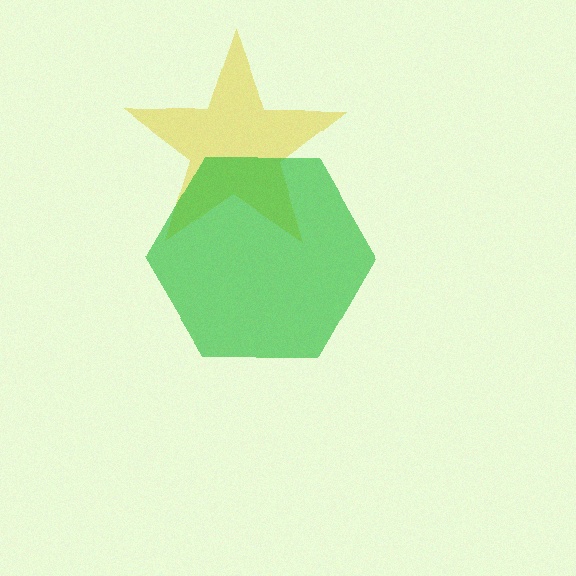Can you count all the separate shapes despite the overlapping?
Yes, there are 2 separate shapes.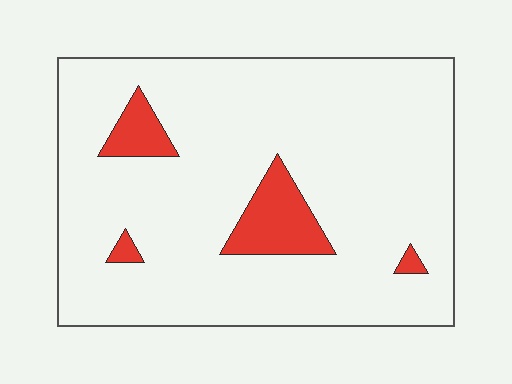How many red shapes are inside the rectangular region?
4.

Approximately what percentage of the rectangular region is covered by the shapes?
Approximately 10%.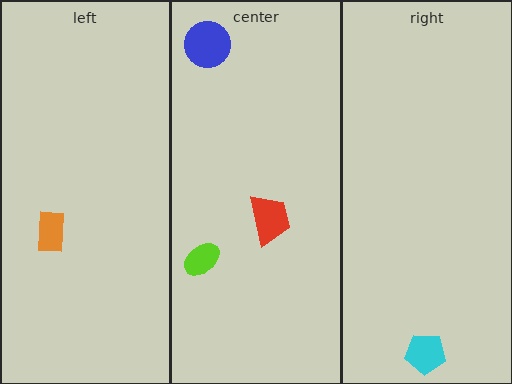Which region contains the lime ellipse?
The center region.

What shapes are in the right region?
The cyan pentagon.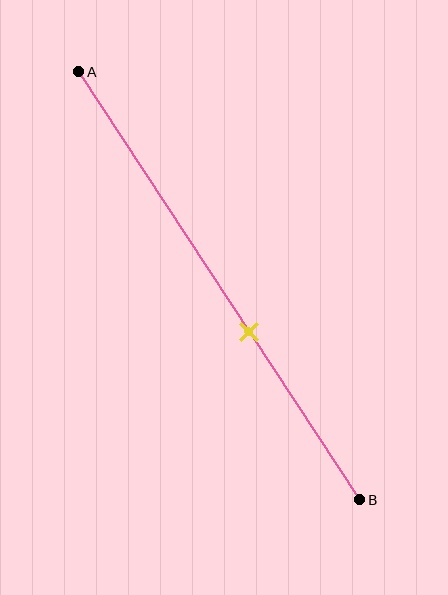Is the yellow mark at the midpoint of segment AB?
No, the mark is at about 60% from A, not at the 50% midpoint.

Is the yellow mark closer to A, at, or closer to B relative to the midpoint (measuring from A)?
The yellow mark is closer to point B than the midpoint of segment AB.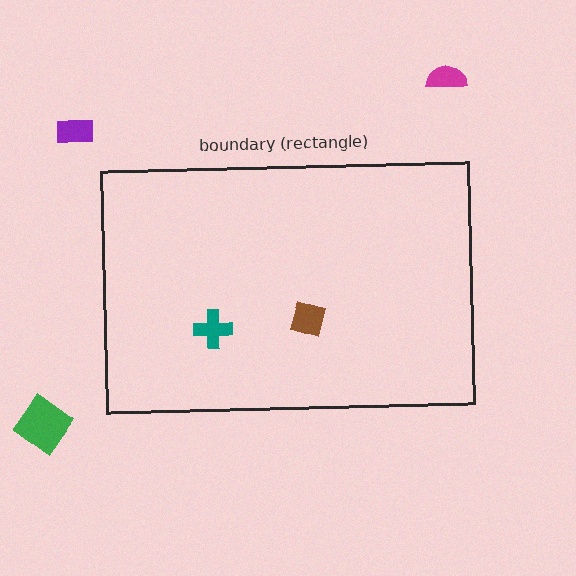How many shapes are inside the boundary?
2 inside, 3 outside.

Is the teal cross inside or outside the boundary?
Inside.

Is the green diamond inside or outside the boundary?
Outside.